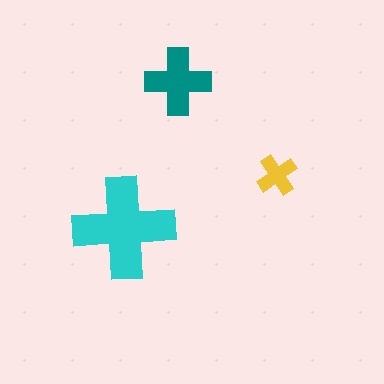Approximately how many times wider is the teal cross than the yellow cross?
About 1.5 times wider.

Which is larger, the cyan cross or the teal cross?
The cyan one.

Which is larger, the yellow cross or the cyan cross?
The cyan one.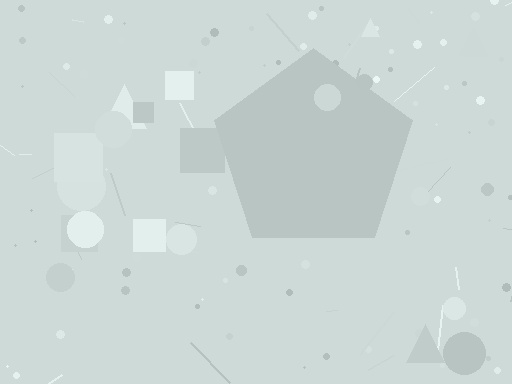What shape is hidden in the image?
A pentagon is hidden in the image.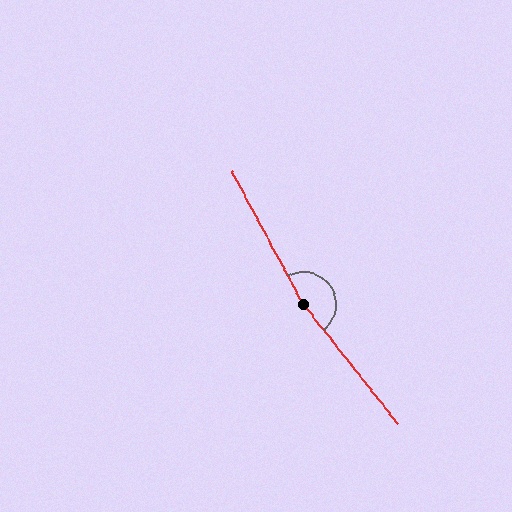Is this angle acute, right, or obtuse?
It is obtuse.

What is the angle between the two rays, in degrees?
Approximately 170 degrees.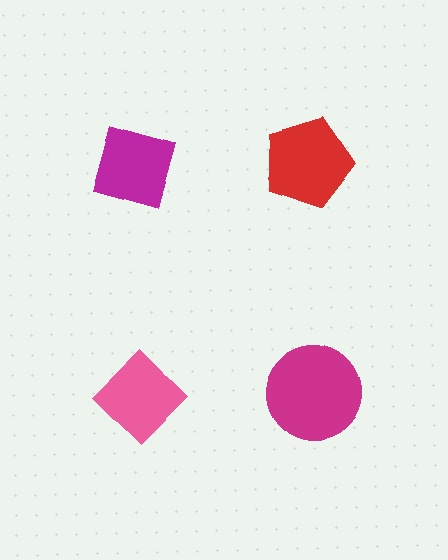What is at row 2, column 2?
A magenta circle.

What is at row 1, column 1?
A magenta diamond.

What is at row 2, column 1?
A pink diamond.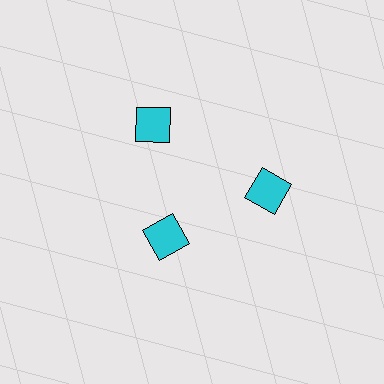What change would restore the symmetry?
The symmetry would be restored by moving it outward, back onto the ring so that all 3 squares sit at equal angles and equal distance from the center.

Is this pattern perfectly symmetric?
No. The 3 cyan squares are arranged in a ring, but one element near the 7 o'clock position is pulled inward toward the center, breaking the 3-fold rotational symmetry.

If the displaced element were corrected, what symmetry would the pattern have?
It would have 3-fold rotational symmetry — the pattern would map onto itself every 120 degrees.